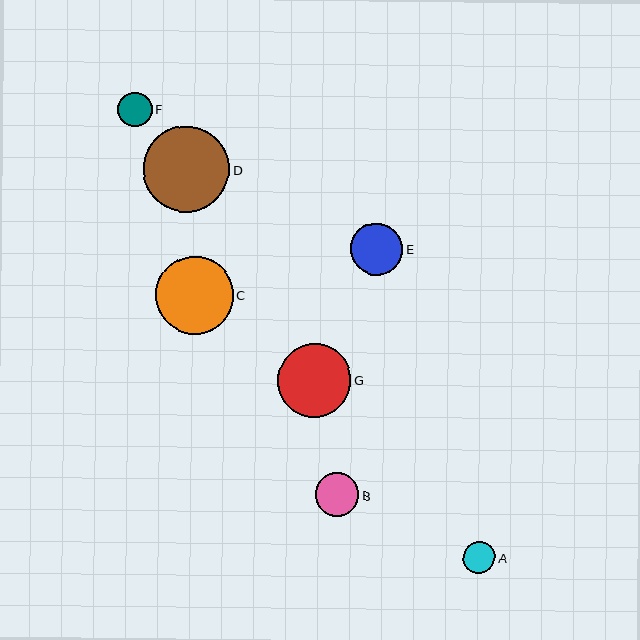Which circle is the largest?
Circle D is the largest with a size of approximately 86 pixels.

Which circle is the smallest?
Circle A is the smallest with a size of approximately 32 pixels.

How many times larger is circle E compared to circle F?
Circle E is approximately 1.5 times the size of circle F.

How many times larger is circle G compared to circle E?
Circle G is approximately 1.4 times the size of circle E.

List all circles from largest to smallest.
From largest to smallest: D, C, G, E, B, F, A.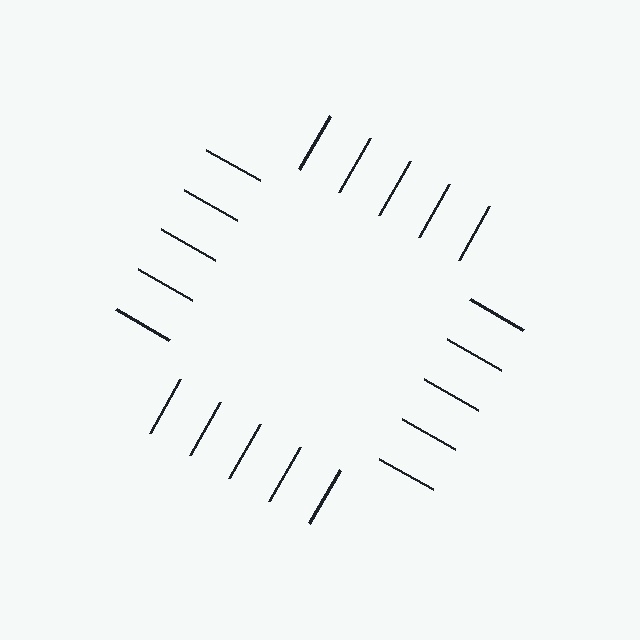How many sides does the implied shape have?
4 sides — the line-ends trace a square.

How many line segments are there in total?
20 — 5 along each of the 4 edges.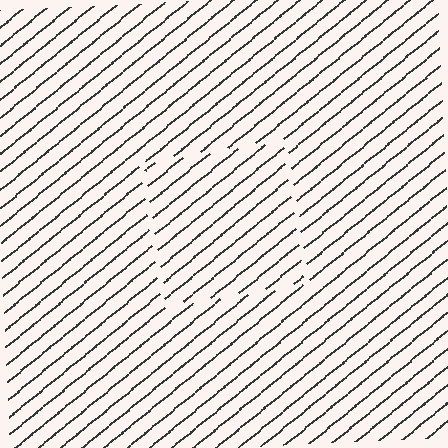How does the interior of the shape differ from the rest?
The interior of the shape contains the same grating, shifted by half a period — the contour is defined by the phase discontinuity where line-ends from the inner and outer gratings abut.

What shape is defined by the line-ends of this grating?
An illusory square. The interior of the shape contains the same grating, shifted by half a period — the contour is defined by the phase discontinuity where line-ends from the inner and outer gratings abut.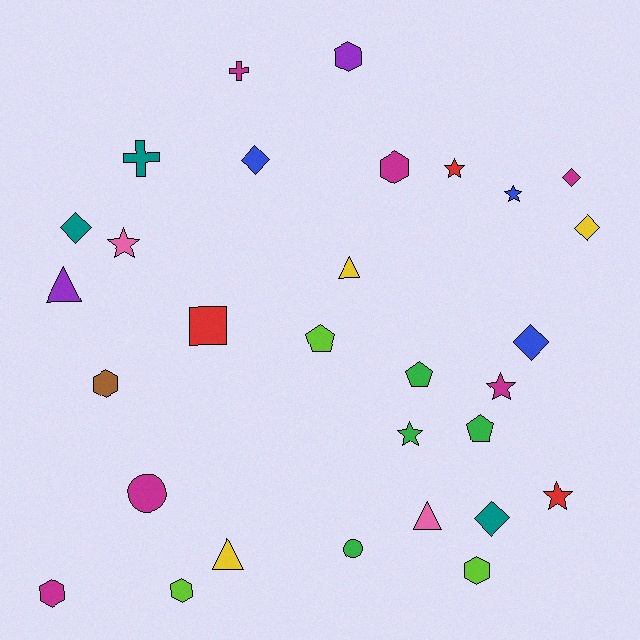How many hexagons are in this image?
There are 6 hexagons.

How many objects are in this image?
There are 30 objects.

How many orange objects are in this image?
There are no orange objects.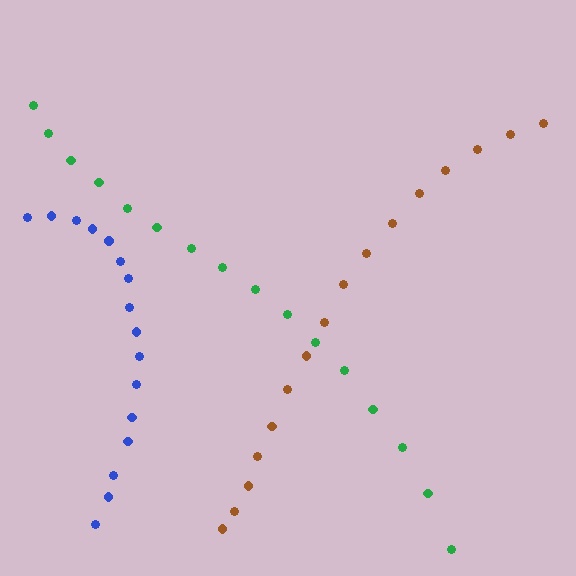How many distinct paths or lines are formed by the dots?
There are 3 distinct paths.